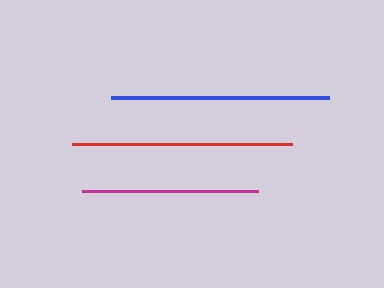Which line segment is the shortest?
The magenta line is the shortest at approximately 175 pixels.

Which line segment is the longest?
The red line is the longest at approximately 220 pixels.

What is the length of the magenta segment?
The magenta segment is approximately 175 pixels long.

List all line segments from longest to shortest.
From longest to shortest: red, blue, magenta.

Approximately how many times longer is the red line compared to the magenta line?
The red line is approximately 1.3 times the length of the magenta line.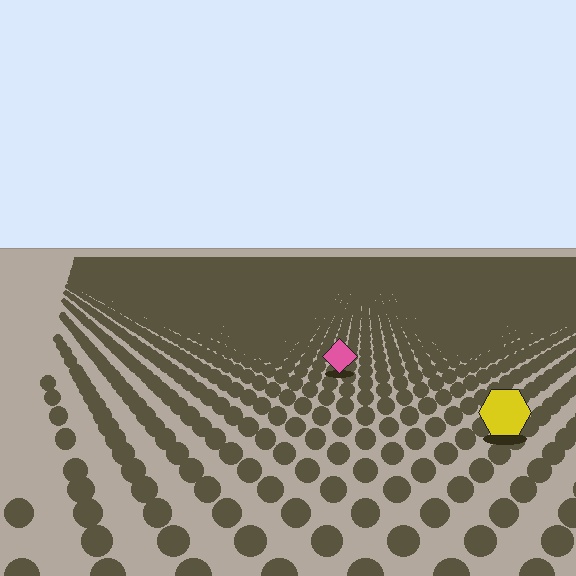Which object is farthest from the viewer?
The pink diamond is farthest from the viewer. It appears smaller and the ground texture around it is denser.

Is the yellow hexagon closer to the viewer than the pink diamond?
Yes. The yellow hexagon is closer — you can tell from the texture gradient: the ground texture is coarser near it.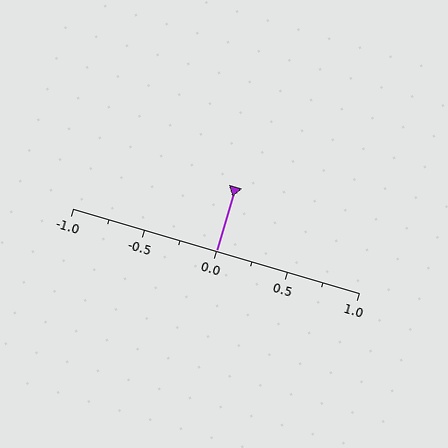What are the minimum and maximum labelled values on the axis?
The axis runs from -1.0 to 1.0.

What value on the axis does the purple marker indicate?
The marker indicates approximately 0.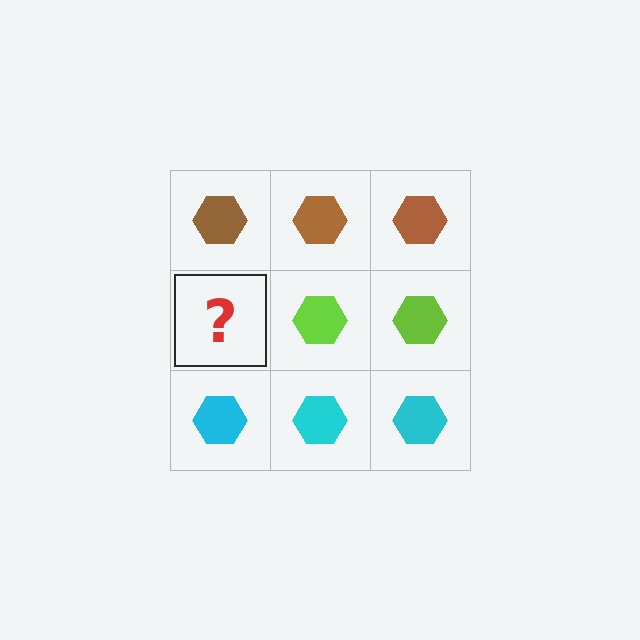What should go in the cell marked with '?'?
The missing cell should contain a lime hexagon.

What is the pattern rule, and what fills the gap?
The rule is that each row has a consistent color. The gap should be filled with a lime hexagon.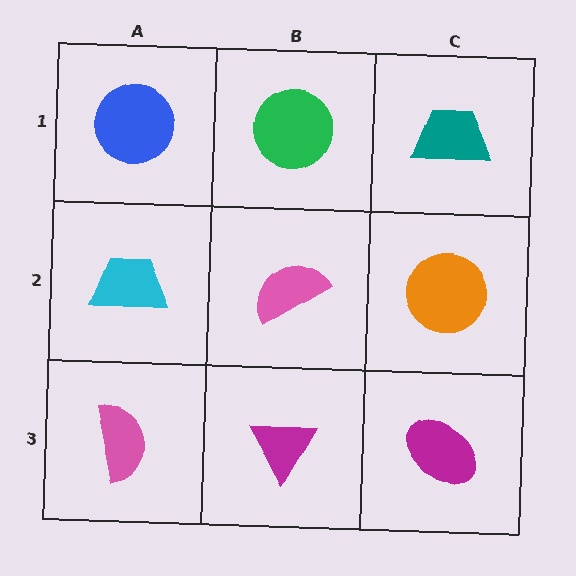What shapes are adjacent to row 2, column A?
A blue circle (row 1, column A), a pink semicircle (row 3, column A), a pink semicircle (row 2, column B).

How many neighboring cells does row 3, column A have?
2.